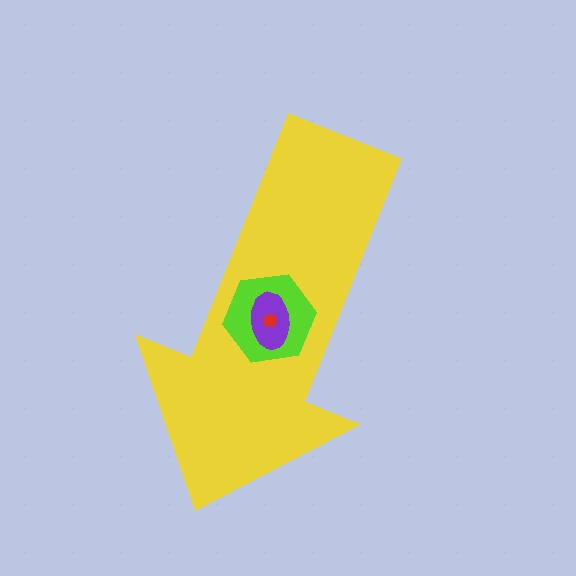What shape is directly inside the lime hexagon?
The purple ellipse.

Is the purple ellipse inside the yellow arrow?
Yes.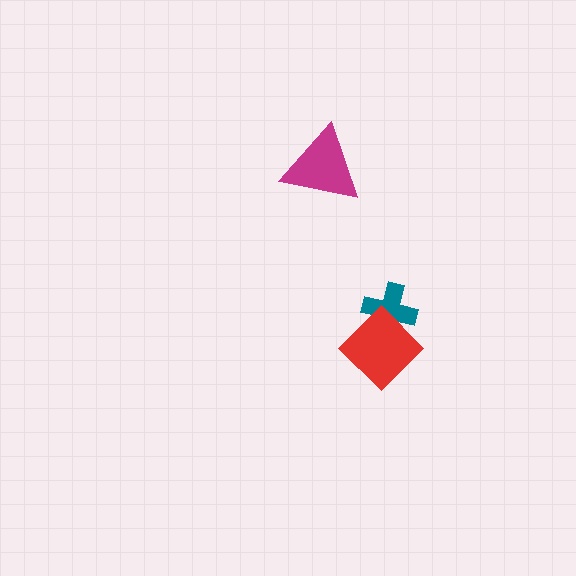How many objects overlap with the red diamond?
1 object overlaps with the red diamond.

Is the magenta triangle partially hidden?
No, no other shape covers it.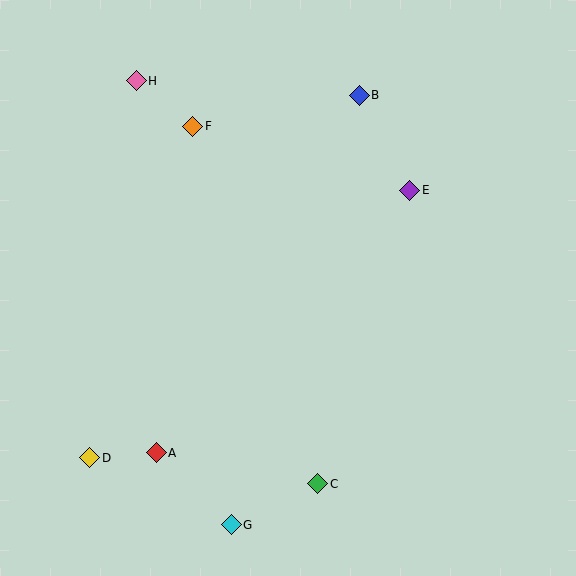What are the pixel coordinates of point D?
Point D is at (90, 458).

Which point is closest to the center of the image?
Point E at (410, 190) is closest to the center.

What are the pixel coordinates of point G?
Point G is at (231, 525).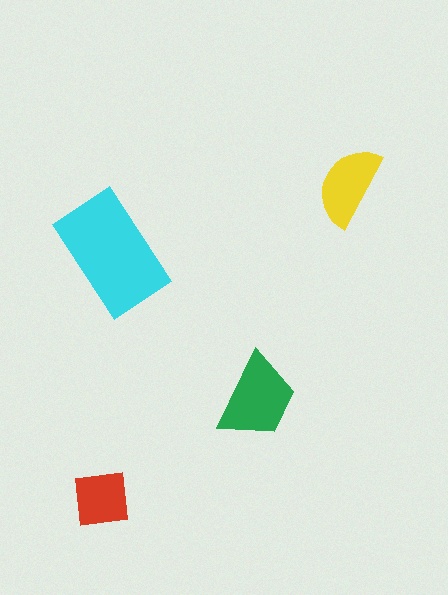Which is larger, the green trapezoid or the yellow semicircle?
The green trapezoid.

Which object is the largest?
The cyan rectangle.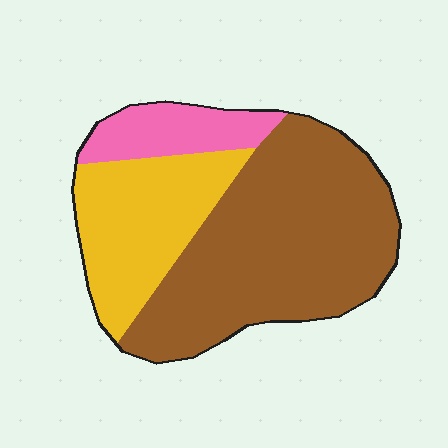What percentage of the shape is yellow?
Yellow takes up between a sixth and a third of the shape.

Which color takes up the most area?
Brown, at roughly 60%.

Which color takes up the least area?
Pink, at roughly 15%.